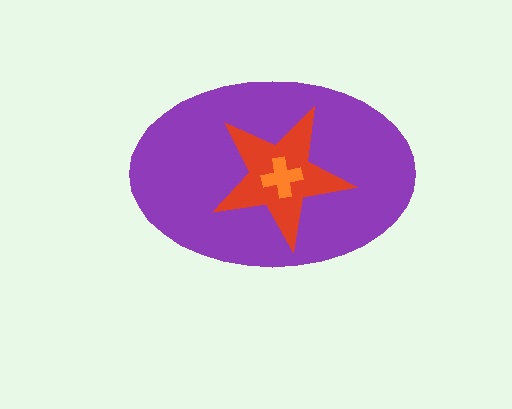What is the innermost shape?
The orange cross.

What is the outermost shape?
The purple ellipse.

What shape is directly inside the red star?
The orange cross.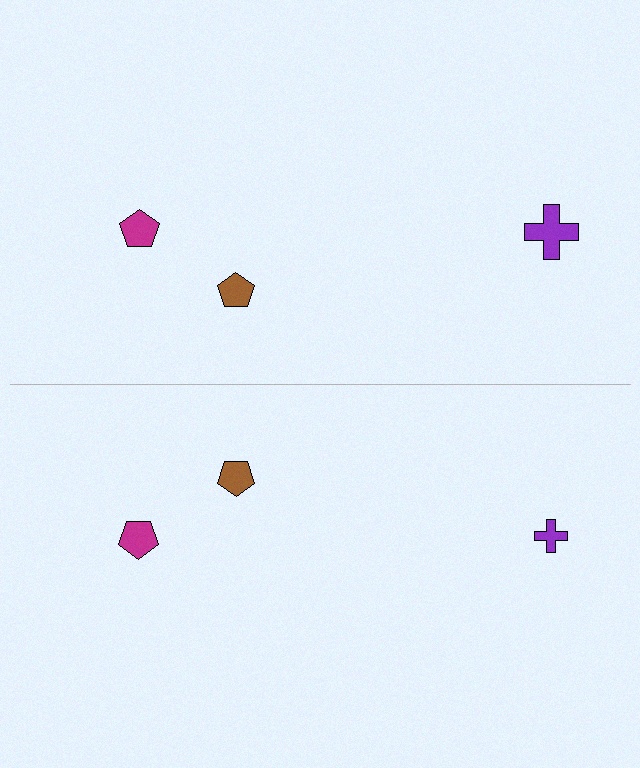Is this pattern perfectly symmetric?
No, the pattern is not perfectly symmetric. The purple cross on the bottom side has a different size than its mirror counterpart.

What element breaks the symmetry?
The purple cross on the bottom side has a different size than its mirror counterpart.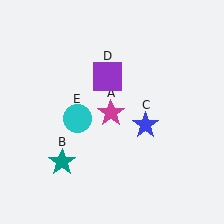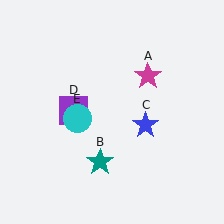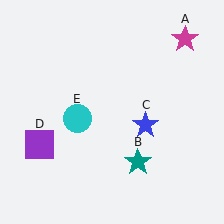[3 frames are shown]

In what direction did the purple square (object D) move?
The purple square (object D) moved down and to the left.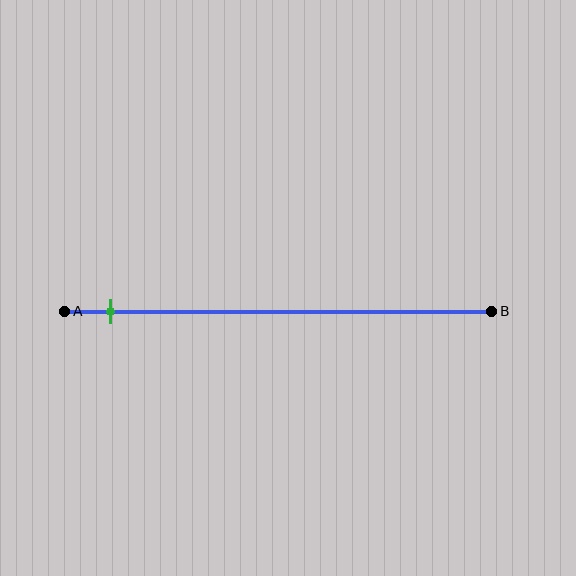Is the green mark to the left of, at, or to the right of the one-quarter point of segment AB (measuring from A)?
The green mark is to the left of the one-quarter point of segment AB.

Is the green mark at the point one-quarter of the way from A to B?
No, the mark is at about 10% from A, not at the 25% one-quarter point.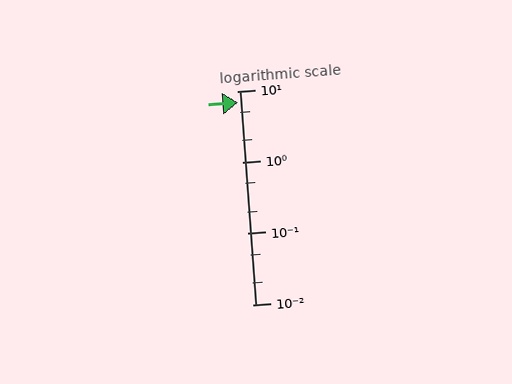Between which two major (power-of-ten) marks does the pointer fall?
The pointer is between 1 and 10.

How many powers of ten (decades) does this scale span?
The scale spans 3 decades, from 0.01 to 10.